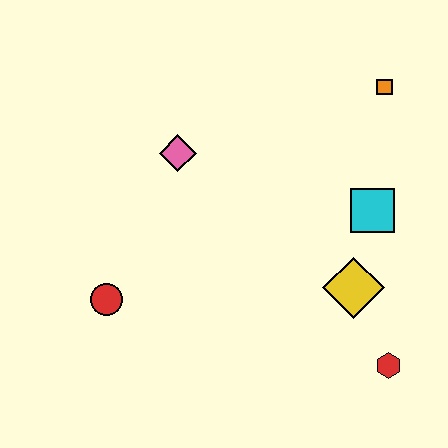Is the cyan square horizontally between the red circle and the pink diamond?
No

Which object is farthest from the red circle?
The orange square is farthest from the red circle.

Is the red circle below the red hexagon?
No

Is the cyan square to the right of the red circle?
Yes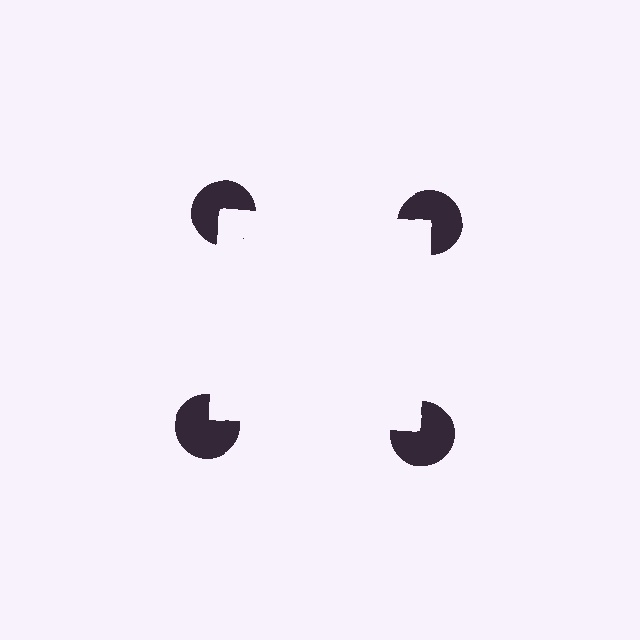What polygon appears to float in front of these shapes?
An illusory square — its edges are inferred from the aligned wedge cuts in the pac-man discs, not physically drawn.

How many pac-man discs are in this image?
There are 4 — one at each vertex of the illusory square.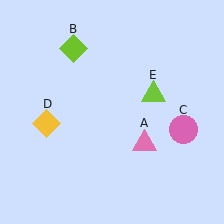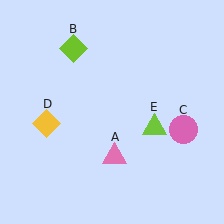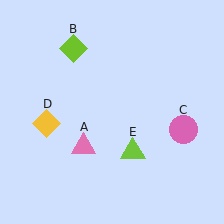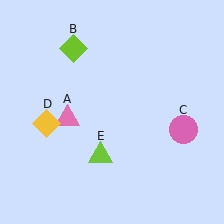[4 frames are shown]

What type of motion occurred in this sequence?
The pink triangle (object A), lime triangle (object E) rotated clockwise around the center of the scene.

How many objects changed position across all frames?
2 objects changed position: pink triangle (object A), lime triangle (object E).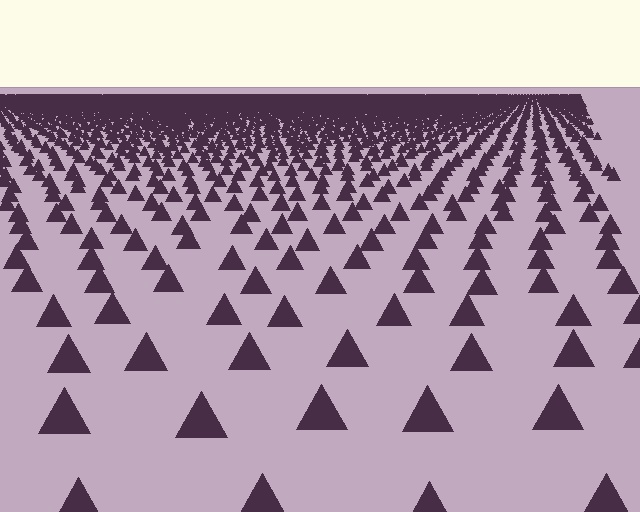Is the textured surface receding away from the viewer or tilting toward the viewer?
The surface is receding away from the viewer. Texture elements get smaller and denser toward the top.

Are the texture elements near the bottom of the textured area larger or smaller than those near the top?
Larger. Near the bottom, elements are closer to the viewer and appear at a bigger on-screen size.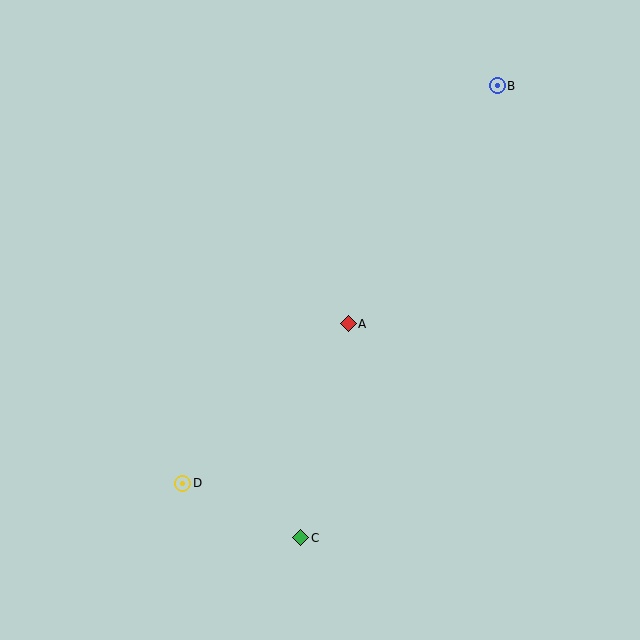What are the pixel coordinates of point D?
Point D is at (183, 483).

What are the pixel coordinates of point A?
Point A is at (348, 324).